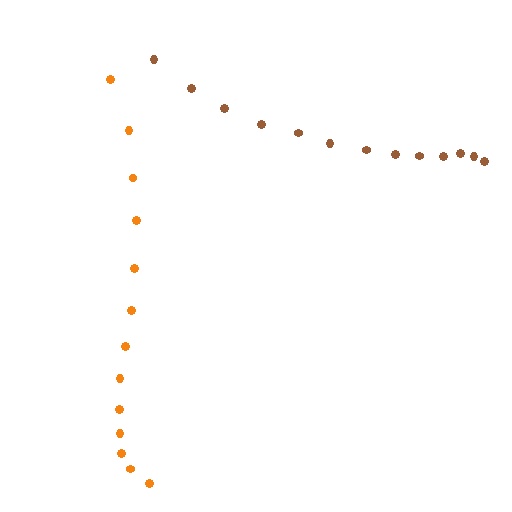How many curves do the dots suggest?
There are 2 distinct paths.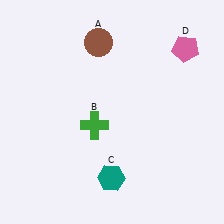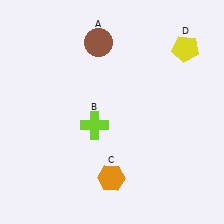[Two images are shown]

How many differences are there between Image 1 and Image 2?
There are 3 differences between the two images.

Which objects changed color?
B changed from green to lime. C changed from teal to orange. D changed from pink to yellow.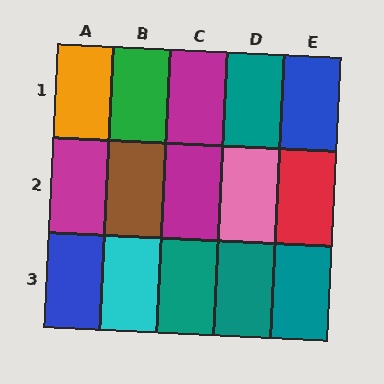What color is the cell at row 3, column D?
Teal.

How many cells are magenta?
3 cells are magenta.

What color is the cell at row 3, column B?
Cyan.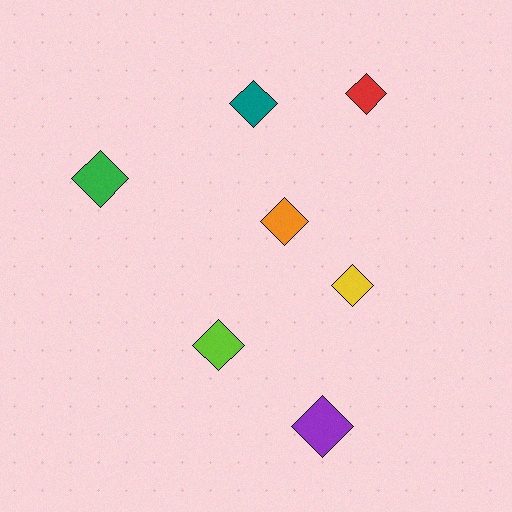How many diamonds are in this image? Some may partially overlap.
There are 7 diamonds.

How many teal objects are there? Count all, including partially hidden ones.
There is 1 teal object.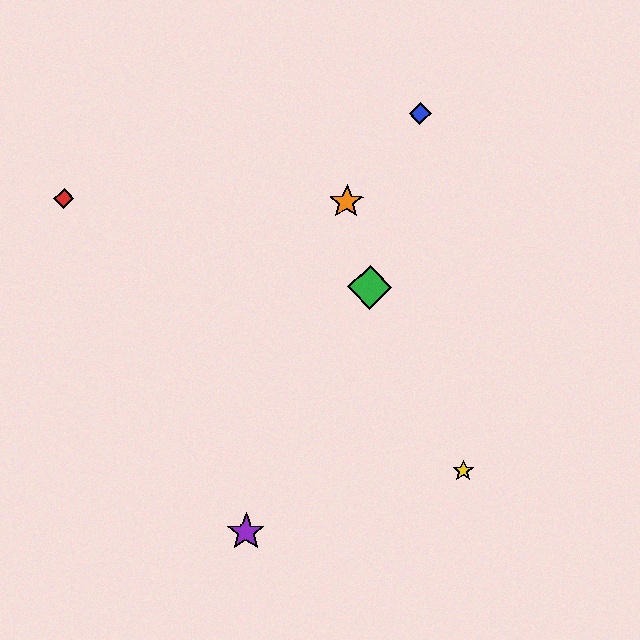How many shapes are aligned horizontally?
2 shapes (the red diamond, the orange star) are aligned horizontally.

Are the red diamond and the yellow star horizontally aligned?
No, the red diamond is at y≈199 and the yellow star is at y≈471.